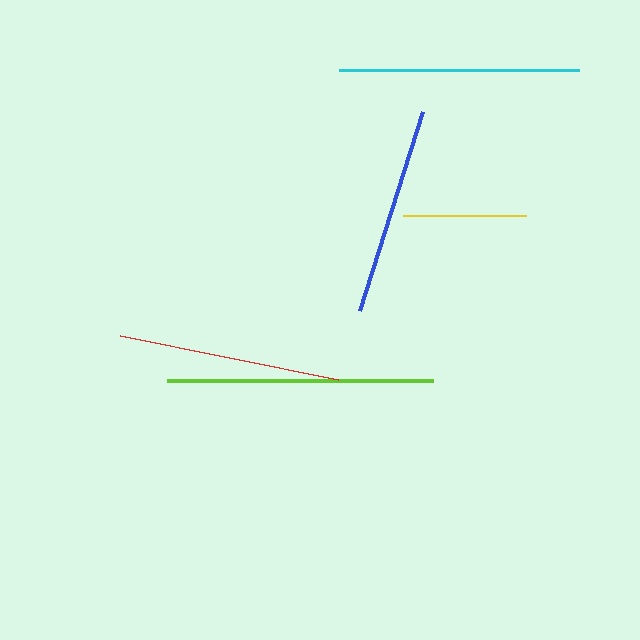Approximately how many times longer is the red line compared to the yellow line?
The red line is approximately 1.8 times the length of the yellow line.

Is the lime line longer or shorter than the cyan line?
The lime line is longer than the cyan line.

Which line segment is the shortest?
The yellow line is the shortest at approximately 123 pixels.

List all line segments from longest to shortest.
From longest to shortest: lime, cyan, red, blue, yellow.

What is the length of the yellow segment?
The yellow segment is approximately 123 pixels long.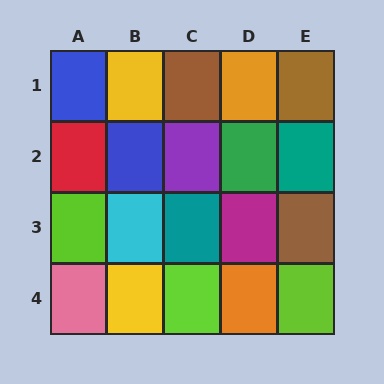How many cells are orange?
2 cells are orange.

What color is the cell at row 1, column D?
Orange.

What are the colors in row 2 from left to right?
Red, blue, purple, green, teal.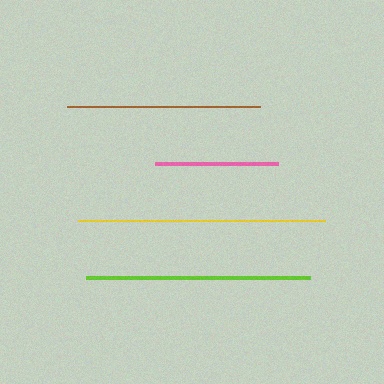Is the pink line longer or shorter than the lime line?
The lime line is longer than the pink line.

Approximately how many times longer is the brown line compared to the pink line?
The brown line is approximately 1.6 times the length of the pink line.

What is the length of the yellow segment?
The yellow segment is approximately 248 pixels long.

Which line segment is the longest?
The yellow line is the longest at approximately 248 pixels.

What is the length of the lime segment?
The lime segment is approximately 224 pixels long.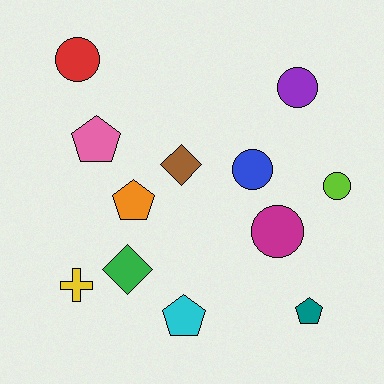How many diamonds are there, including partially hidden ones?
There are 2 diamonds.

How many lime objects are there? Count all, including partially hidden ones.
There is 1 lime object.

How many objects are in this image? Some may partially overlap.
There are 12 objects.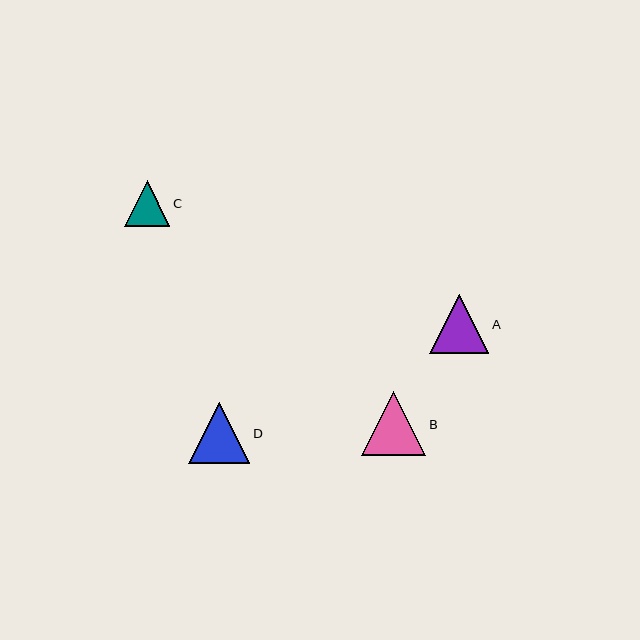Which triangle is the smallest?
Triangle C is the smallest with a size of approximately 46 pixels.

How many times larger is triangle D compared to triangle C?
Triangle D is approximately 1.3 times the size of triangle C.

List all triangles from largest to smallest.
From largest to smallest: B, D, A, C.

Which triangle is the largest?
Triangle B is the largest with a size of approximately 65 pixels.